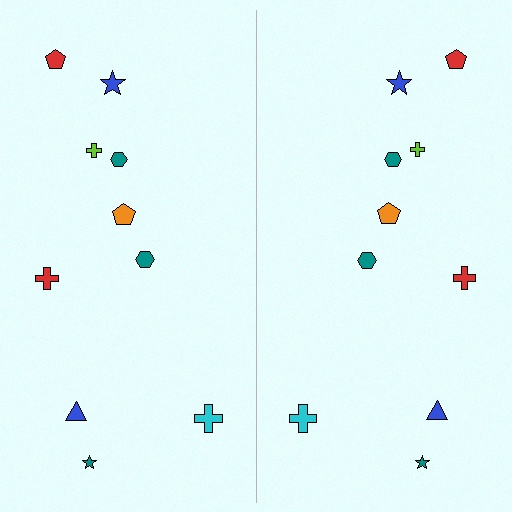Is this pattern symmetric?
Yes, this pattern has bilateral (reflection) symmetry.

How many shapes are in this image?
There are 20 shapes in this image.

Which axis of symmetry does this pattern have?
The pattern has a vertical axis of symmetry running through the center of the image.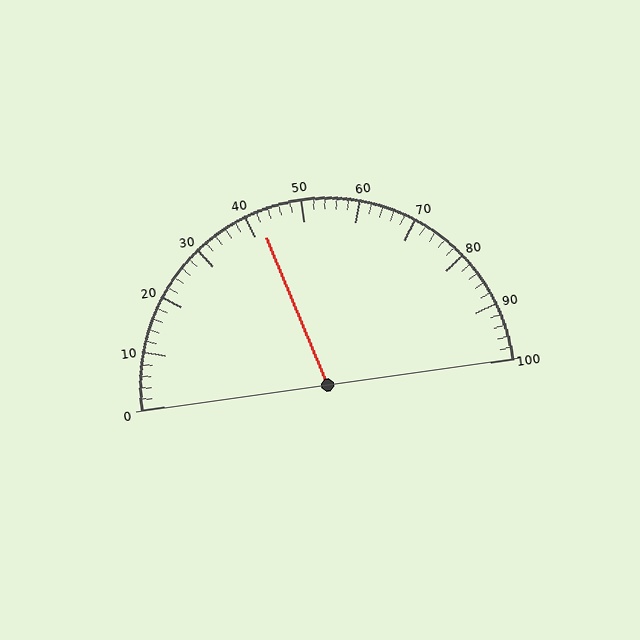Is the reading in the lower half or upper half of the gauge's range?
The reading is in the lower half of the range (0 to 100).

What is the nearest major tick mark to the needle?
The nearest major tick mark is 40.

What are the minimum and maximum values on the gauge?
The gauge ranges from 0 to 100.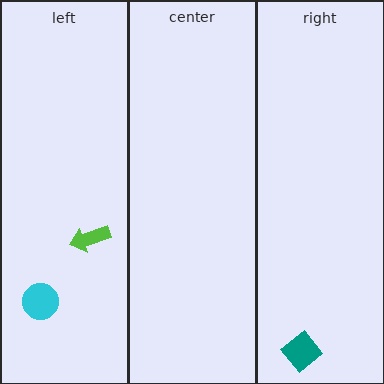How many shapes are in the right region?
1.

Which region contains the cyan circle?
The left region.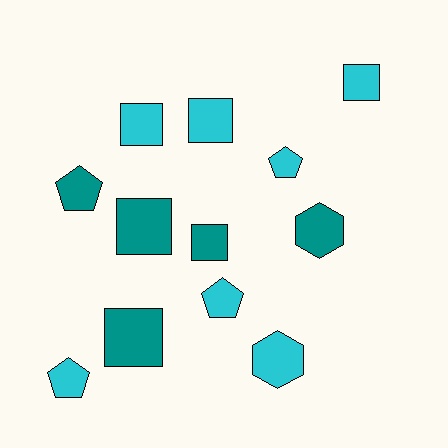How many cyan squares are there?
There are 3 cyan squares.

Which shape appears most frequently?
Square, with 6 objects.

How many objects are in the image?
There are 12 objects.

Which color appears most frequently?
Cyan, with 7 objects.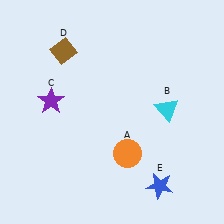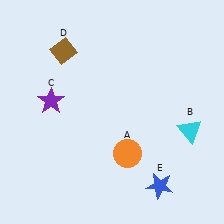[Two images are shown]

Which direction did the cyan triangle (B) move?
The cyan triangle (B) moved right.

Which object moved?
The cyan triangle (B) moved right.